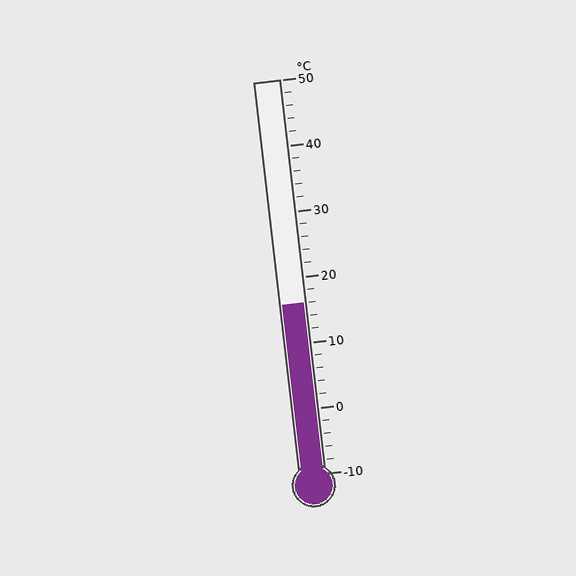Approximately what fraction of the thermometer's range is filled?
The thermometer is filled to approximately 45% of its range.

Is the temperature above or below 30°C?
The temperature is below 30°C.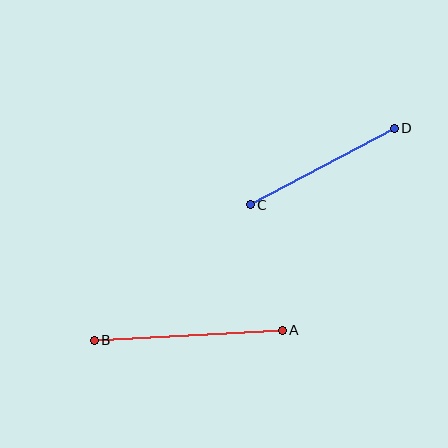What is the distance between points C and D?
The distance is approximately 163 pixels.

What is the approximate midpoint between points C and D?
The midpoint is at approximately (322, 167) pixels.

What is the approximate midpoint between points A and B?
The midpoint is at approximately (188, 335) pixels.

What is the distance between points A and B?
The distance is approximately 188 pixels.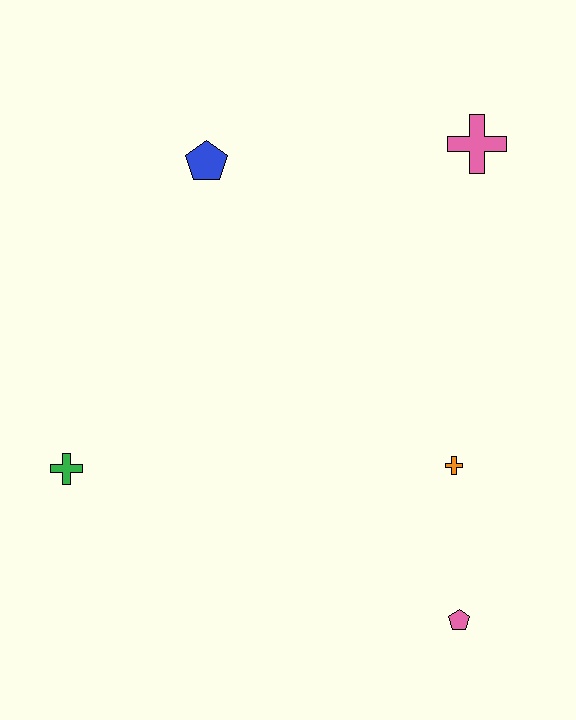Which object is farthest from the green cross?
The pink cross is farthest from the green cross.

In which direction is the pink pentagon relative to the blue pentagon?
The pink pentagon is below the blue pentagon.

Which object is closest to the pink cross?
The blue pentagon is closest to the pink cross.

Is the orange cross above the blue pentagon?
No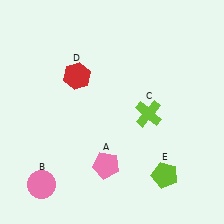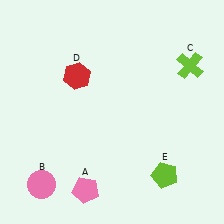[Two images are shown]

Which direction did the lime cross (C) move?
The lime cross (C) moved up.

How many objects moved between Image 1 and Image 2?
2 objects moved between the two images.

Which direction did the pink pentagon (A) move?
The pink pentagon (A) moved down.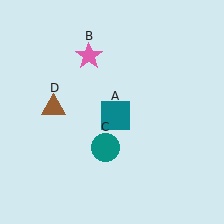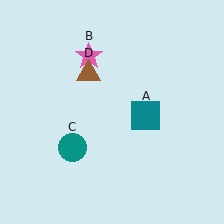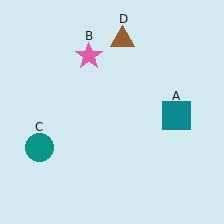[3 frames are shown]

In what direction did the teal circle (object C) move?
The teal circle (object C) moved left.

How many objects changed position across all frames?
3 objects changed position: teal square (object A), teal circle (object C), brown triangle (object D).